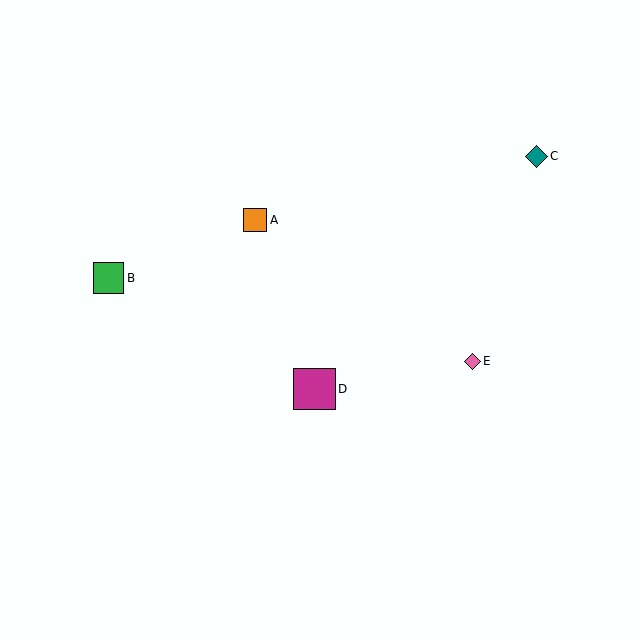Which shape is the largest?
The magenta square (labeled D) is the largest.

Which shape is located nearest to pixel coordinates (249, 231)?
The orange square (labeled A) at (255, 220) is nearest to that location.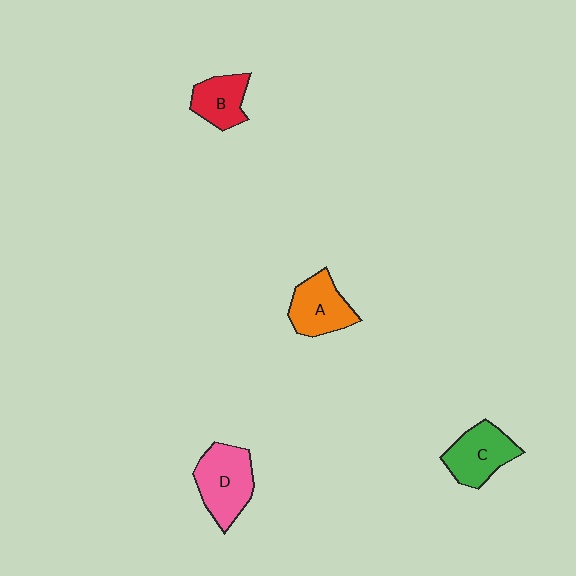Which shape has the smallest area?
Shape B (red).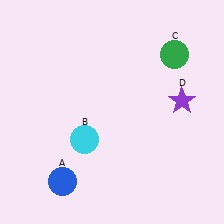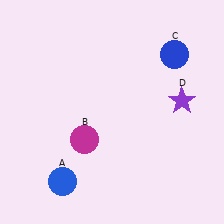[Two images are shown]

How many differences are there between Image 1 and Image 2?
There are 2 differences between the two images.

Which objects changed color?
B changed from cyan to magenta. C changed from green to blue.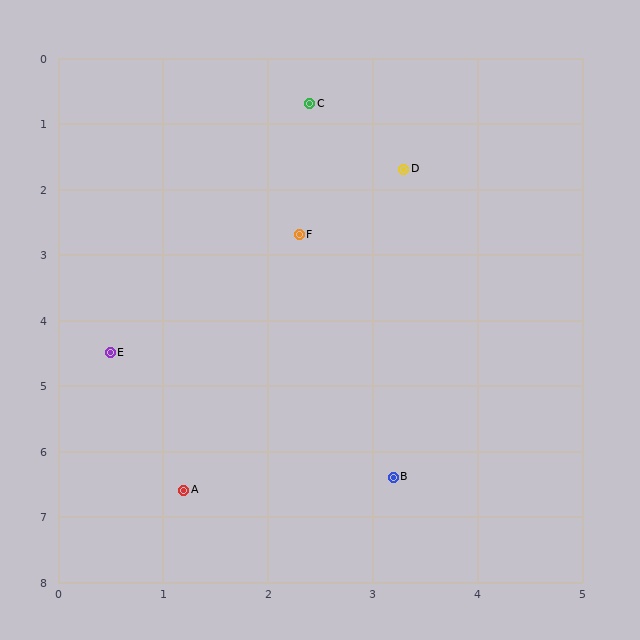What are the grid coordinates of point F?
Point F is at approximately (2.3, 2.7).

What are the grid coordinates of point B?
Point B is at approximately (3.2, 6.4).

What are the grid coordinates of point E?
Point E is at approximately (0.5, 4.5).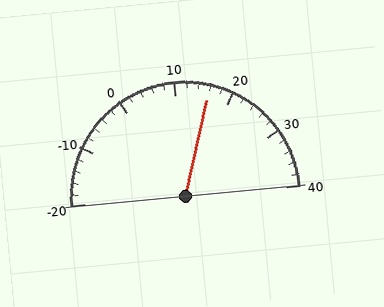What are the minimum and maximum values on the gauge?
The gauge ranges from -20 to 40.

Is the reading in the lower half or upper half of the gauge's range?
The reading is in the upper half of the range (-20 to 40).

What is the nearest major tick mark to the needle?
The nearest major tick mark is 20.